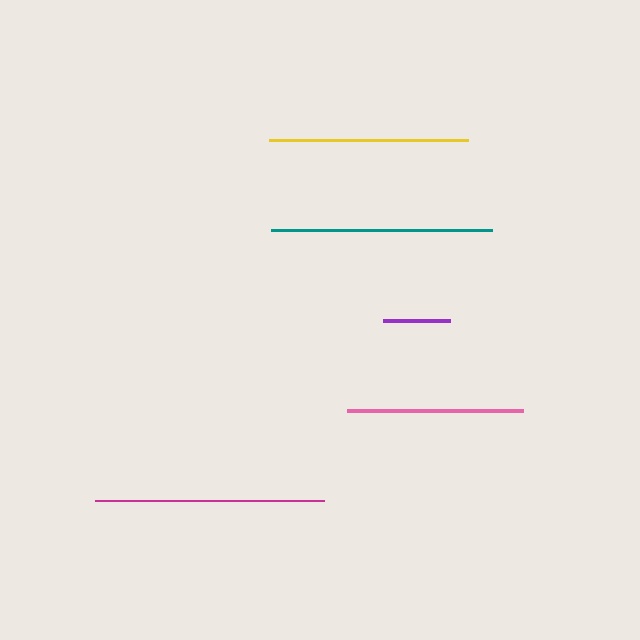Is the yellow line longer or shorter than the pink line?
The yellow line is longer than the pink line.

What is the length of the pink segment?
The pink segment is approximately 176 pixels long.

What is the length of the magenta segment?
The magenta segment is approximately 229 pixels long.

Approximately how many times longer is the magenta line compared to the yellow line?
The magenta line is approximately 1.2 times the length of the yellow line.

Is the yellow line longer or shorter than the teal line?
The teal line is longer than the yellow line.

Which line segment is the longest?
The magenta line is the longest at approximately 229 pixels.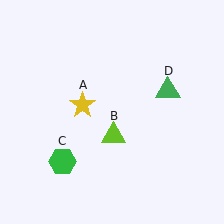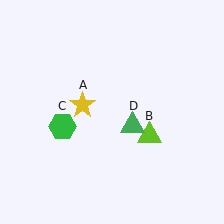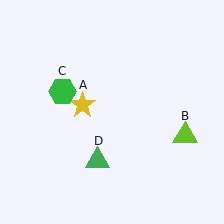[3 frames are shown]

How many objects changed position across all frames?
3 objects changed position: lime triangle (object B), green hexagon (object C), green triangle (object D).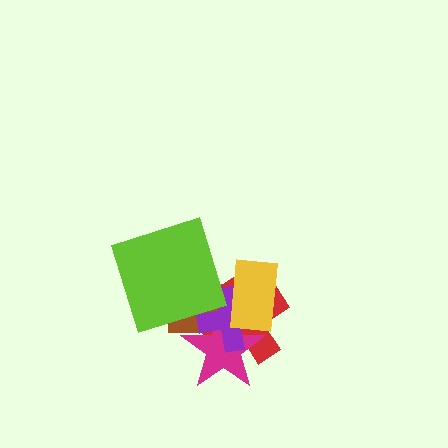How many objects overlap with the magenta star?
4 objects overlap with the magenta star.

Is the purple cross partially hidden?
Yes, it is partially covered by another shape.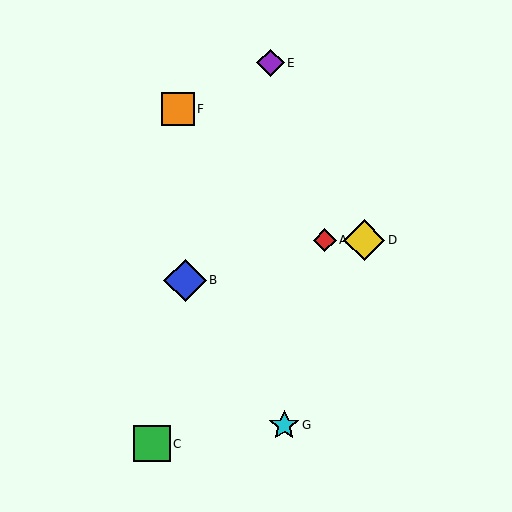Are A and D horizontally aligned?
Yes, both are at y≈240.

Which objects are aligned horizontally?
Objects A, D are aligned horizontally.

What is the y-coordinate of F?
Object F is at y≈109.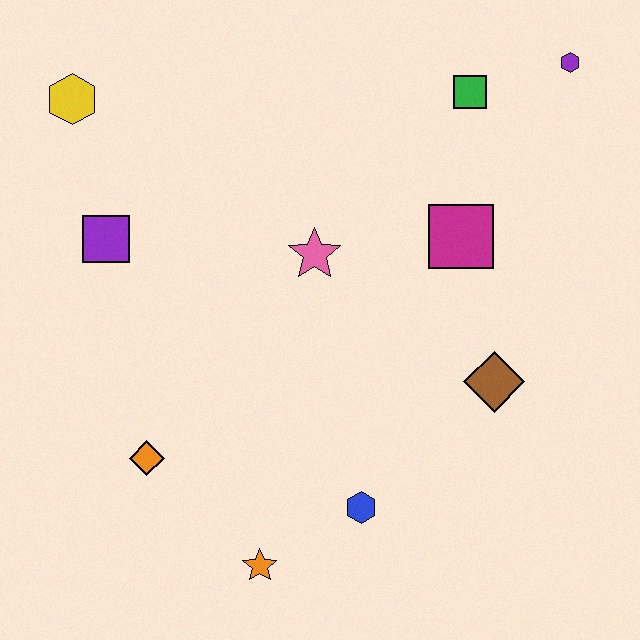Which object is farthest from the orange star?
The purple hexagon is farthest from the orange star.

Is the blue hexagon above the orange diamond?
No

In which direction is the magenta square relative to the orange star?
The magenta square is above the orange star.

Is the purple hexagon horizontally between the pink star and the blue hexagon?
No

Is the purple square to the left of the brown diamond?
Yes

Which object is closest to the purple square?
The yellow hexagon is closest to the purple square.